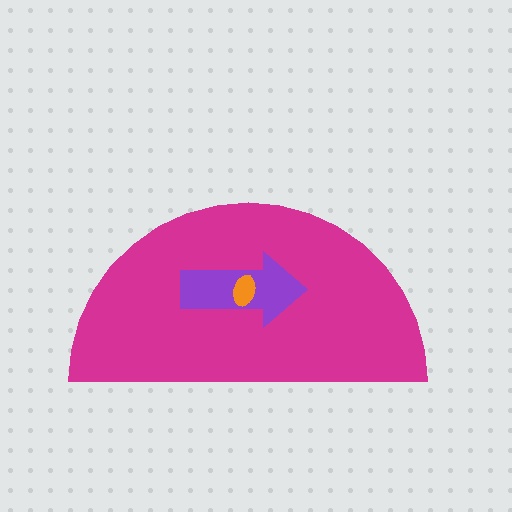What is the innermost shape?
The orange ellipse.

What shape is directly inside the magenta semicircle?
The purple arrow.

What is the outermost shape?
The magenta semicircle.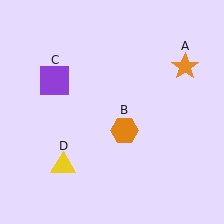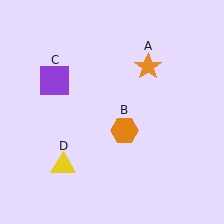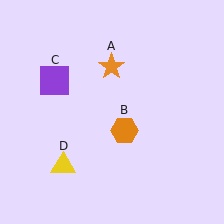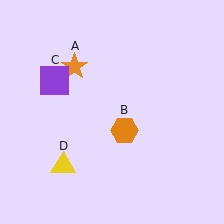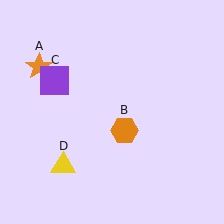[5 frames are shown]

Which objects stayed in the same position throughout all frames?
Orange hexagon (object B) and purple square (object C) and yellow triangle (object D) remained stationary.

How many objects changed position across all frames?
1 object changed position: orange star (object A).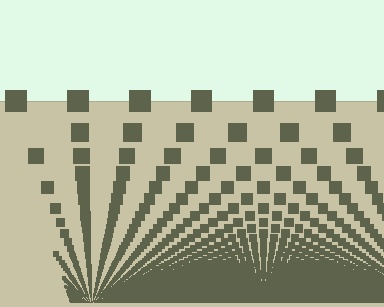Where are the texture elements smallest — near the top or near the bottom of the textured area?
Near the bottom.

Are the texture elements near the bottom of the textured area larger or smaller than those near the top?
Smaller. The gradient is inverted — elements near the bottom are smaller and denser.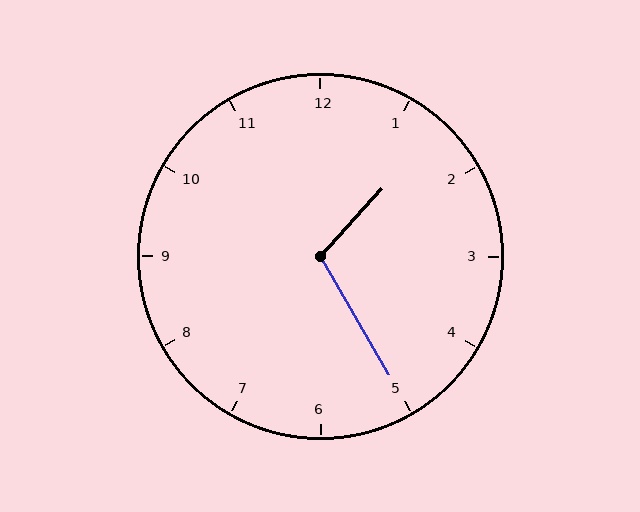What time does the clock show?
1:25.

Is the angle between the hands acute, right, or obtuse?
It is obtuse.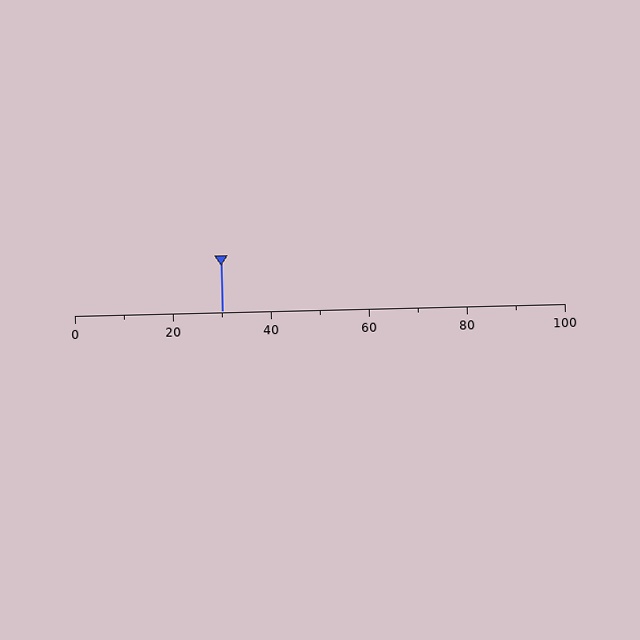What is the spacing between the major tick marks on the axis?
The major ticks are spaced 20 apart.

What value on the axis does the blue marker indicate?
The marker indicates approximately 30.